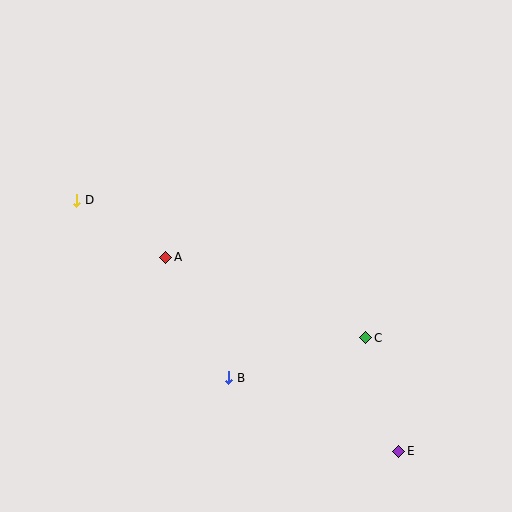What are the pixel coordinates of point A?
Point A is at (166, 257).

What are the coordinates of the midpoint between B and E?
The midpoint between B and E is at (314, 415).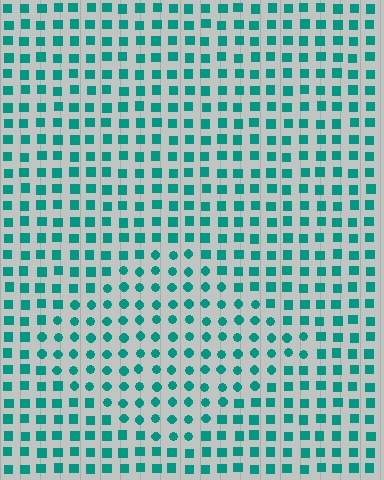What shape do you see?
I see a diamond.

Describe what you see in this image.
The image is filled with small teal elements arranged in a uniform grid. A diamond-shaped region contains circles, while the surrounding area contains squares. The boundary is defined purely by the change in element shape.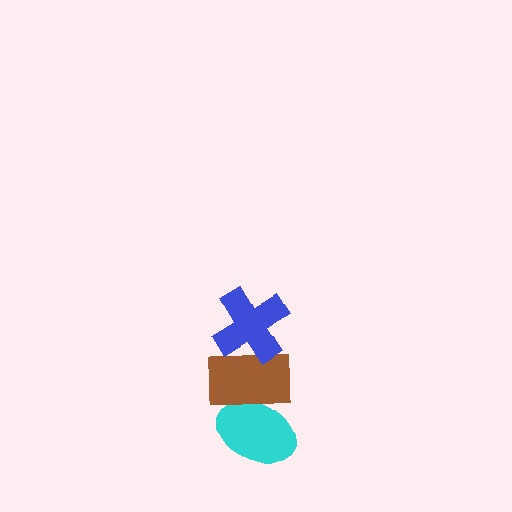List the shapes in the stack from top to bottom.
From top to bottom: the blue cross, the brown rectangle, the cyan ellipse.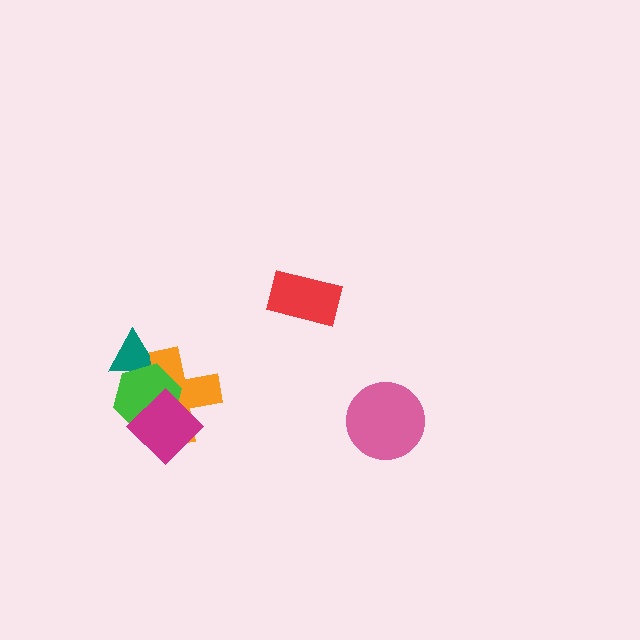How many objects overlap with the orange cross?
3 objects overlap with the orange cross.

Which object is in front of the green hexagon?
The magenta diamond is in front of the green hexagon.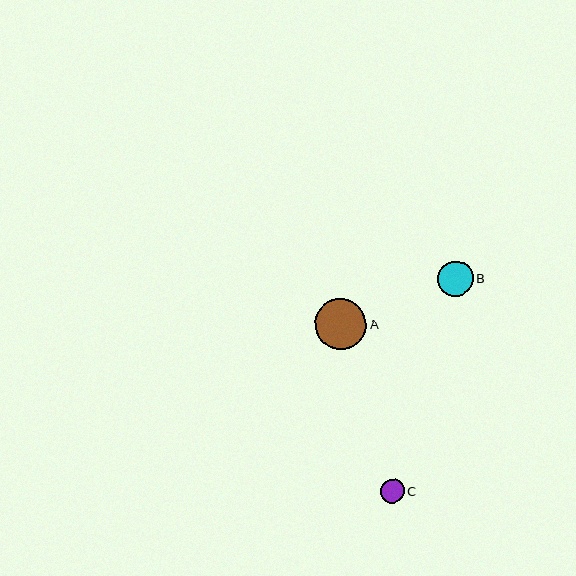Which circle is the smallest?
Circle C is the smallest with a size of approximately 24 pixels.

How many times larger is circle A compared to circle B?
Circle A is approximately 1.4 times the size of circle B.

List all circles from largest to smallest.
From largest to smallest: A, B, C.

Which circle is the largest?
Circle A is the largest with a size of approximately 51 pixels.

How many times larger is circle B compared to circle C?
Circle B is approximately 1.5 times the size of circle C.